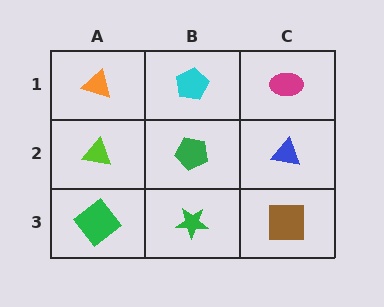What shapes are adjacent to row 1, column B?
A green pentagon (row 2, column B), an orange triangle (row 1, column A), a magenta ellipse (row 1, column C).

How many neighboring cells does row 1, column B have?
3.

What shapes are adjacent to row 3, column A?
A lime triangle (row 2, column A), a green star (row 3, column B).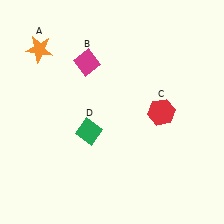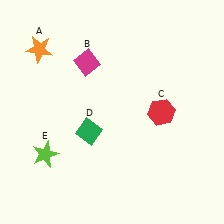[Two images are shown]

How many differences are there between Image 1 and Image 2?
There is 1 difference between the two images.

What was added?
A lime star (E) was added in Image 2.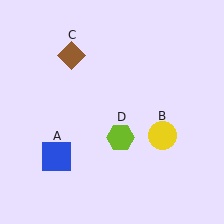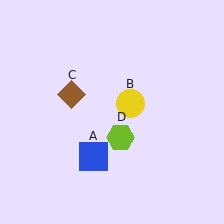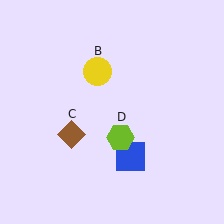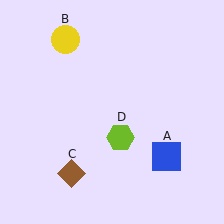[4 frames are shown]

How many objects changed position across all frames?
3 objects changed position: blue square (object A), yellow circle (object B), brown diamond (object C).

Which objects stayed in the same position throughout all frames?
Lime hexagon (object D) remained stationary.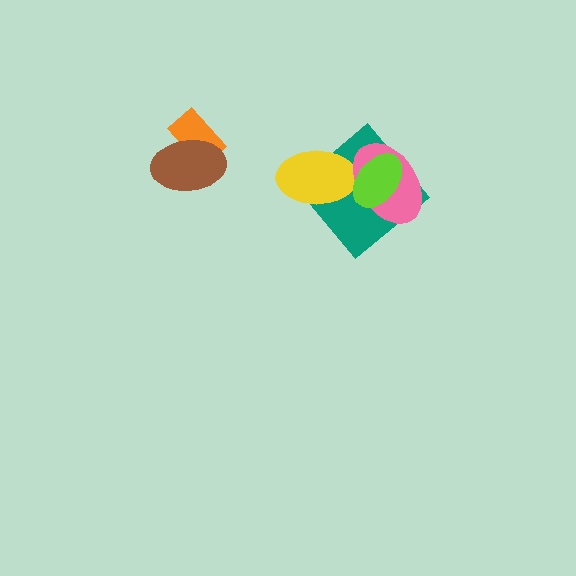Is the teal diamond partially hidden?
Yes, it is partially covered by another shape.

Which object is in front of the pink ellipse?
The lime ellipse is in front of the pink ellipse.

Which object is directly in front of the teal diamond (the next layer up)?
The yellow ellipse is directly in front of the teal diamond.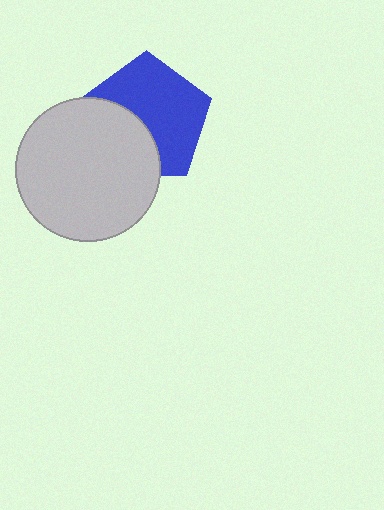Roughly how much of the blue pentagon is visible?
About half of it is visible (roughly 63%).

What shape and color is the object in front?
The object in front is a light gray circle.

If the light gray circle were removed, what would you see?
You would see the complete blue pentagon.